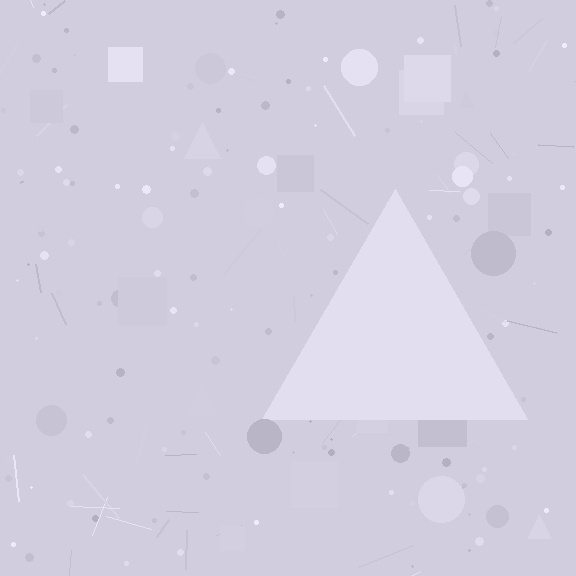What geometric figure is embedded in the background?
A triangle is embedded in the background.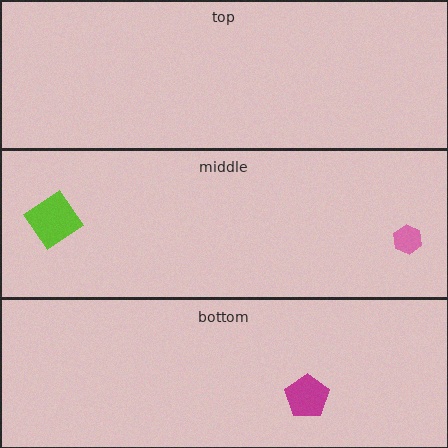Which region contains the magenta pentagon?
The bottom region.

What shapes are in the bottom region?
The magenta pentagon.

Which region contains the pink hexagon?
The middle region.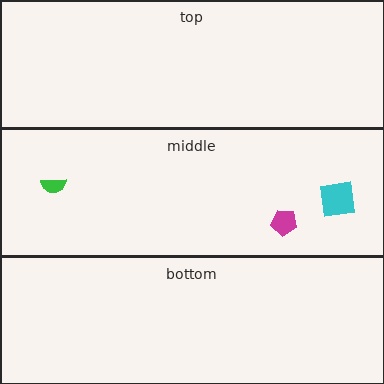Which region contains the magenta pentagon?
The middle region.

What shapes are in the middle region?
The green semicircle, the cyan square, the magenta pentagon.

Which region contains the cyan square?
The middle region.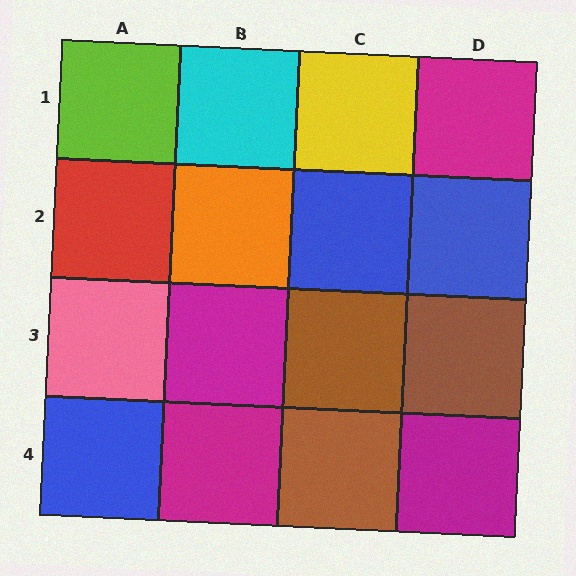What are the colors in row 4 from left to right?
Blue, magenta, brown, magenta.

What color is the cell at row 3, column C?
Brown.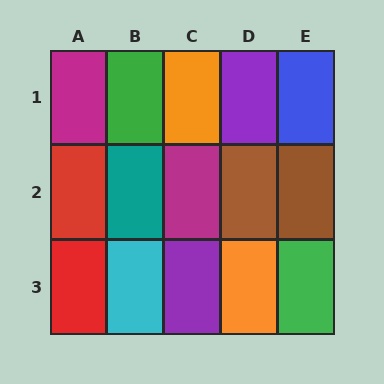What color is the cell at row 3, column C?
Purple.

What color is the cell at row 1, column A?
Magenta.